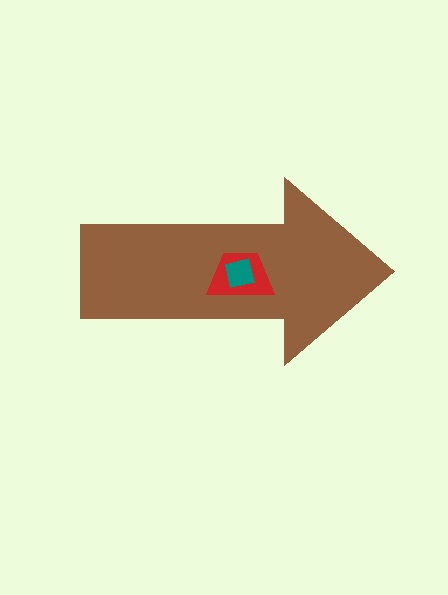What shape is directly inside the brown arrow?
The red trapezoid.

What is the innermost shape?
The teal square.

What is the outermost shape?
The brown arrow.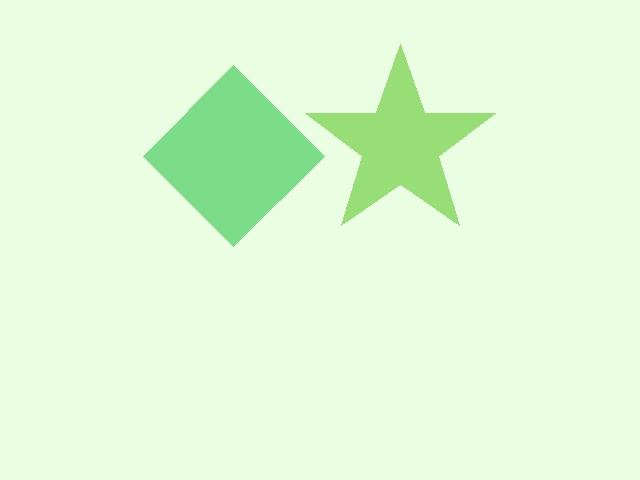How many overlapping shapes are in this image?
There are 2 overlapping shapes in the image.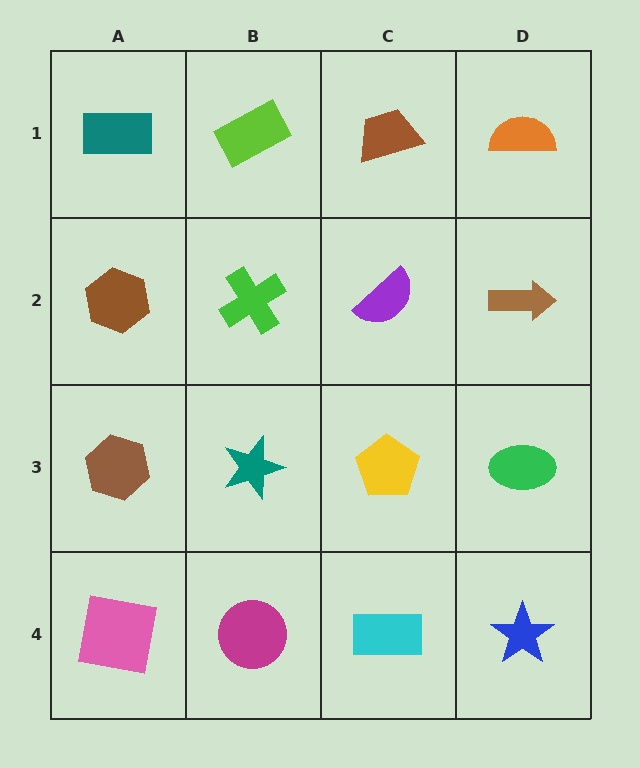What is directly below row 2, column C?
A yellow pentagon.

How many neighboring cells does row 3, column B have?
4.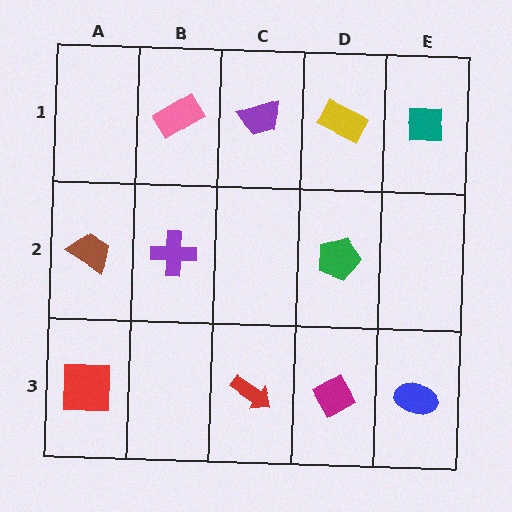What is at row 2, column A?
A brown trapezoid.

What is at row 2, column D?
A green pentagon.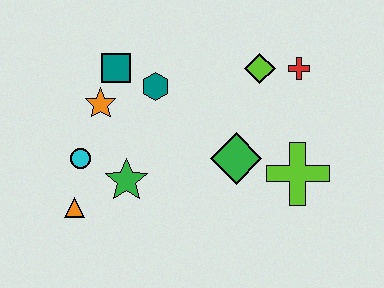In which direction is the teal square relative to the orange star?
The teal square is above the orange star.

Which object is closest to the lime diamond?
The red cross is closest to the lime diamond.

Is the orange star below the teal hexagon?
Yes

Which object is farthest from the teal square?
The lime cross is farthest from the teal square.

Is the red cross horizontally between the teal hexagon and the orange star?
No